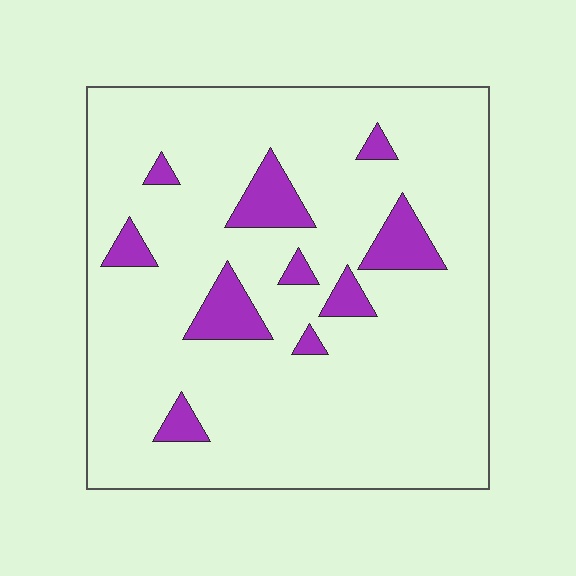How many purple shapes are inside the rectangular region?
10.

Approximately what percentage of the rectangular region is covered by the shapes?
Approximately 10%.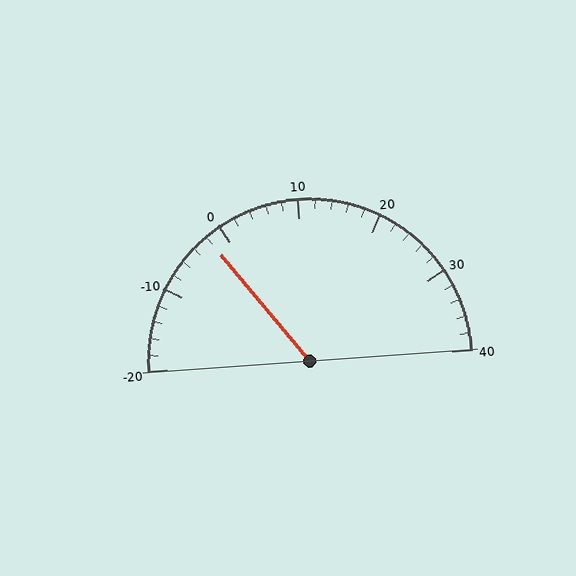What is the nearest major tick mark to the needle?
The nearest major tick mark is 0.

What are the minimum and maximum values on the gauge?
The gauge ranges from -20 to 40.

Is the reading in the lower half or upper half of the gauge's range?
The reading is in the lower half of the range (-20 to 40).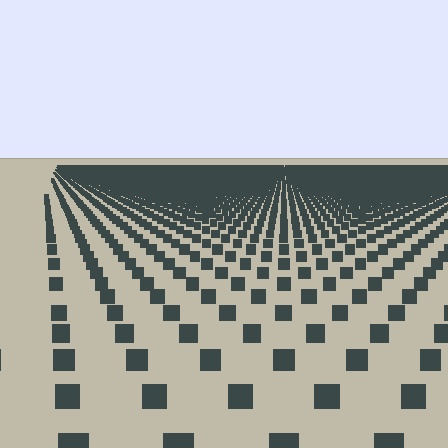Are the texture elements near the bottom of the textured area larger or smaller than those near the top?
Larger. Near the bottom, elements are closer to the viewer and appear at a bigger on-screen size.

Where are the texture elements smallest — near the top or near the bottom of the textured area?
Near the top.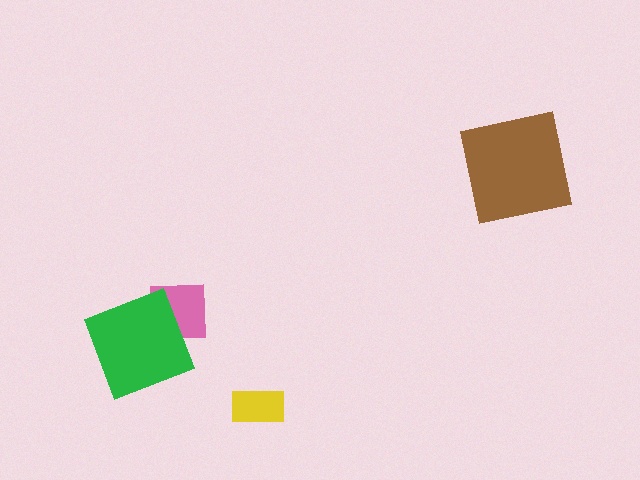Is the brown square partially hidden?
No, no other shape covers it.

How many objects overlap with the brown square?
0 objects overlap with the brown square.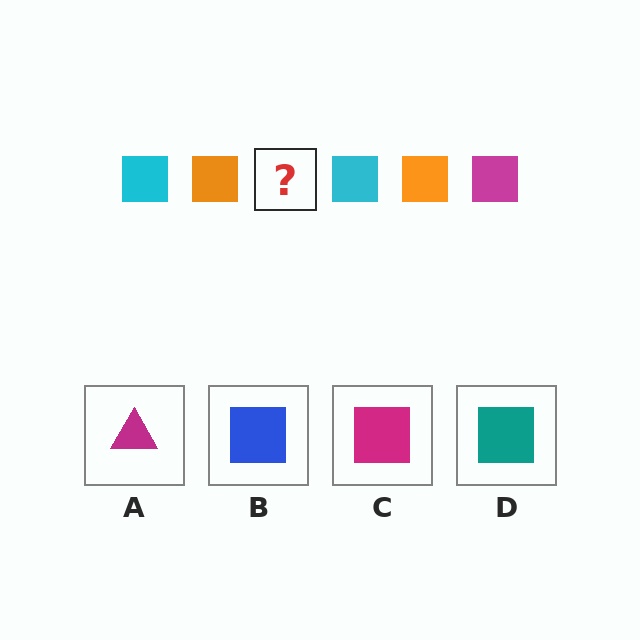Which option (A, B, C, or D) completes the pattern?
C.